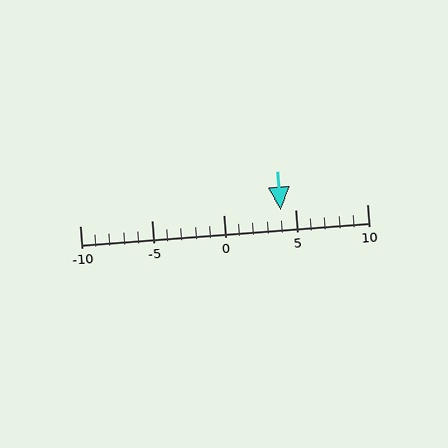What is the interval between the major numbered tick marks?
The major tick marks are spaced 5 units apart.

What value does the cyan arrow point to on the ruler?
The cyan arrow points to approximately 4.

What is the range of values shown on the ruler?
The ruler shows values from -10 to 10.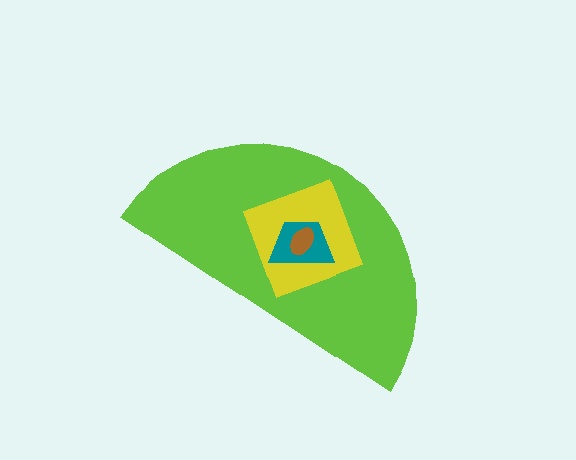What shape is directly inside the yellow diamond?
The teal trapezoid.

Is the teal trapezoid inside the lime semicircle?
Yes.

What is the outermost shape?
The lime semicircle.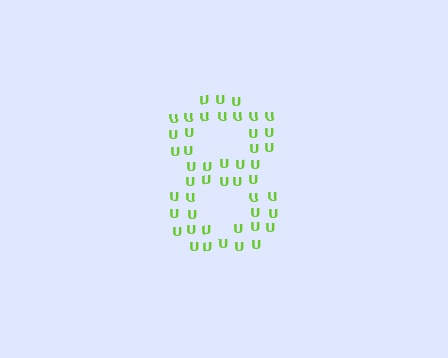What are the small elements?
The small elements are letter U's.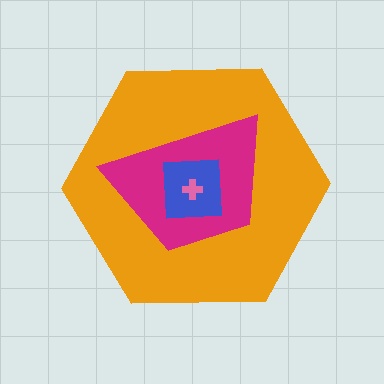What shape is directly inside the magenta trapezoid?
The blue square.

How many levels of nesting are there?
4.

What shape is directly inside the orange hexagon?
The magenta trapezoid.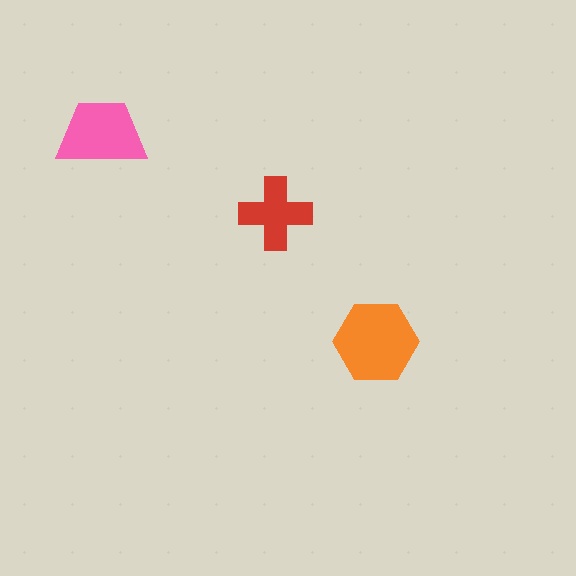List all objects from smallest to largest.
The red cross, the pink trapezoid, the orange hexagon.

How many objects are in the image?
There are 3 objects in the image.